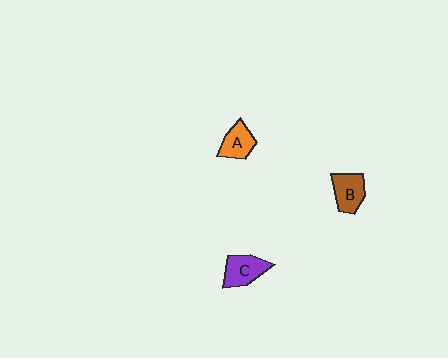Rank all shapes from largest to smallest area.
From largest to smallest: C (purple), B (brown), A (orange).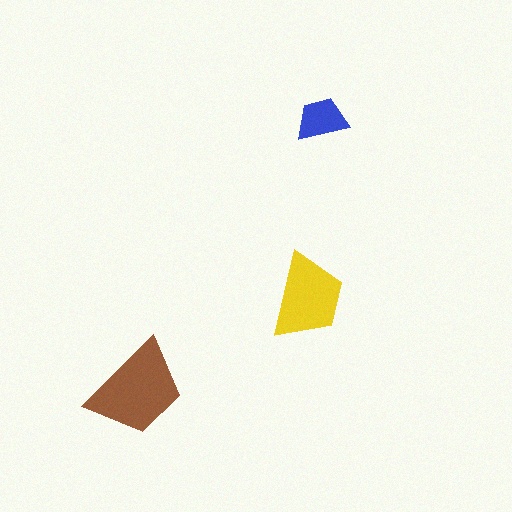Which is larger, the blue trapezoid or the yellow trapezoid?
The yellow one.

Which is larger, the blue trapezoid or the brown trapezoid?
The brown one.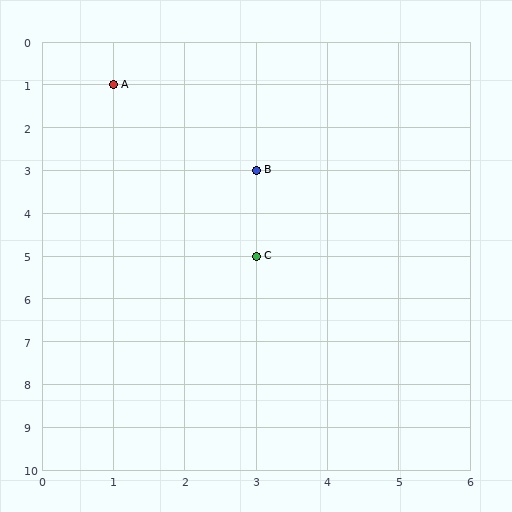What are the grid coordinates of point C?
Point C is at grid coordinates (3, 5).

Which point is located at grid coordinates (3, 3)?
Point B is at (3, 3).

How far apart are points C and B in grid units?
Points C and B are 2 rows apart.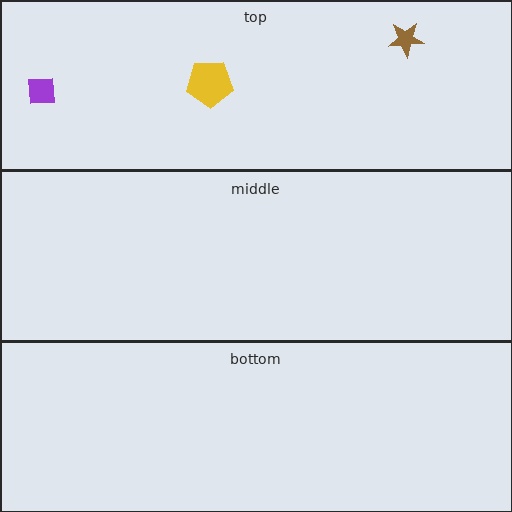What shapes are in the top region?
The yellow pentagon, the brown star, the purple square.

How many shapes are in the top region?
3.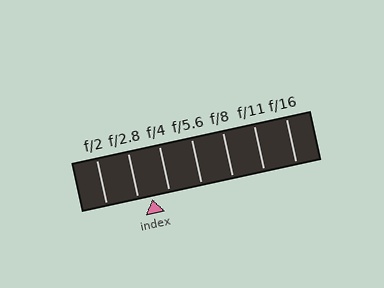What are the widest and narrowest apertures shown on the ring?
The widest aperture shown is f/2 and the narrowest is f/16.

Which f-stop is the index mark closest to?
The index mark is closest to f/2.8.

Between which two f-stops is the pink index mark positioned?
The index mark is between f/2.8 and f/4.